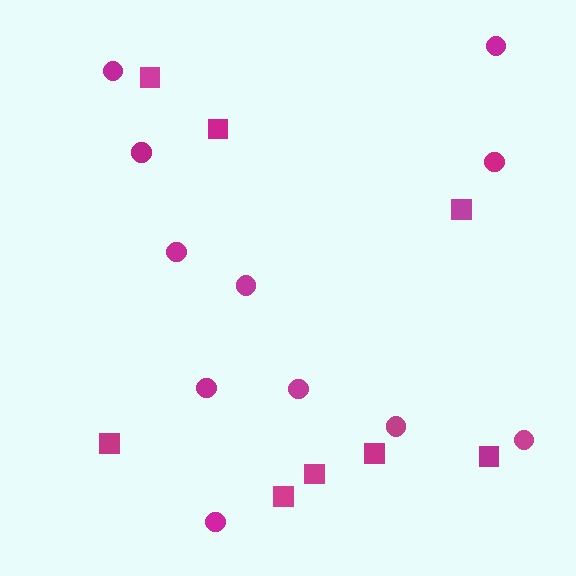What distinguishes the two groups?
There are 2 groups: one group of circles (11) and one group of squares (8).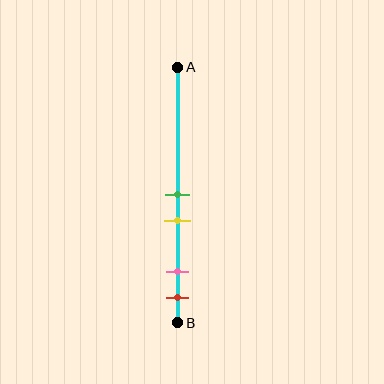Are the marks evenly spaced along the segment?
No, the marks are not evenly spaced.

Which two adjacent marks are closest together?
The green and yellow marks are the closest adjacent pair.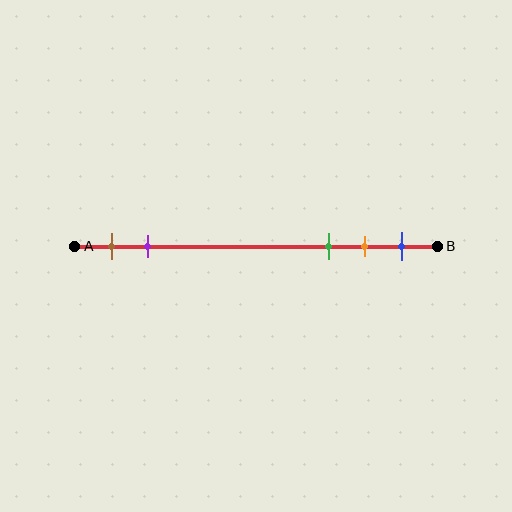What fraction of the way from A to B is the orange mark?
The orange mark is approximately 80% (0.8) of the way from A to B.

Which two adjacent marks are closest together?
The orange and blue marks are the closest adjacent pair.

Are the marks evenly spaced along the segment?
No, the marks are not evenly spaced.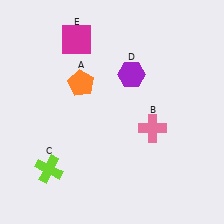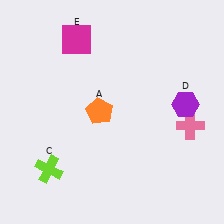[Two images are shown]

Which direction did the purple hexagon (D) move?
The purple hexagon (D) moved right.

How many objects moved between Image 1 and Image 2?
3 objects moved between the two images.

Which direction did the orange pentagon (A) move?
The orange pentagon (A) moved down.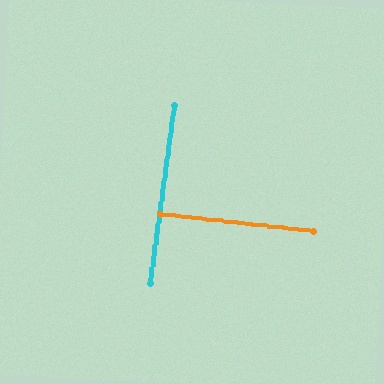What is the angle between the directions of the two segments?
Approximately 89 degrees.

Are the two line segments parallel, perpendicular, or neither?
Perpendicular — they meet at approximately 89°.